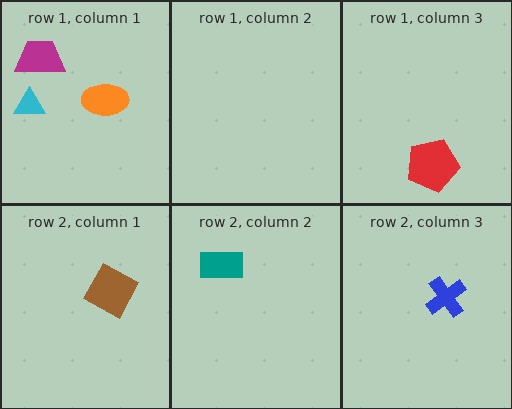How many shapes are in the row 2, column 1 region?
1.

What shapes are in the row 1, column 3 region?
The red pentagon.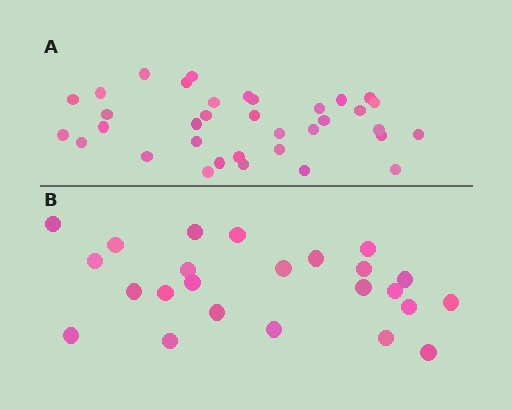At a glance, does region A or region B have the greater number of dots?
Region A (the top region) has more dots.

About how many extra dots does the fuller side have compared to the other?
Region A has roughly 12 or so more dots than region B.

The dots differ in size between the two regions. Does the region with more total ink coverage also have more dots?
No. Region B has more total ink coverage because its dots are larger, but region A actually contains more individual dots. Total area can be misleading — the number of items is what matters here.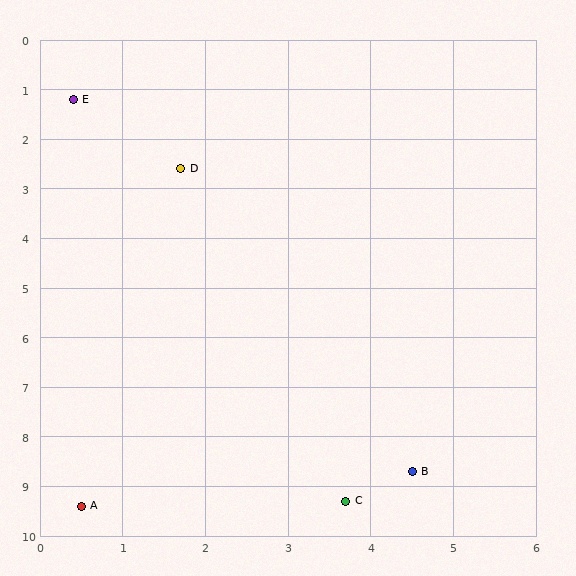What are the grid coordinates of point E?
Point E is at approximately (0.4, 1.2).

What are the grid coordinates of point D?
Point D is at approximately (1.7, 2.6).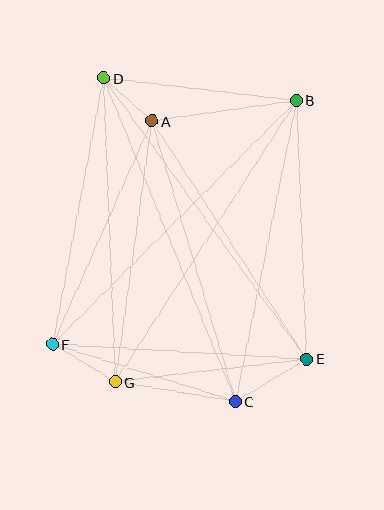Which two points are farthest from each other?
Points C and D are farthest from each other.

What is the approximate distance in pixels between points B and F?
The distance between B and F is approximately 345 pixels.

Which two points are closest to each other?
Points A and D are closest to each other.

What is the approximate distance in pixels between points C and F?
The distance between C and F is approximately 192 pixels.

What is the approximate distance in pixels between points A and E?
The distance between A and E is approximately 284 pixels.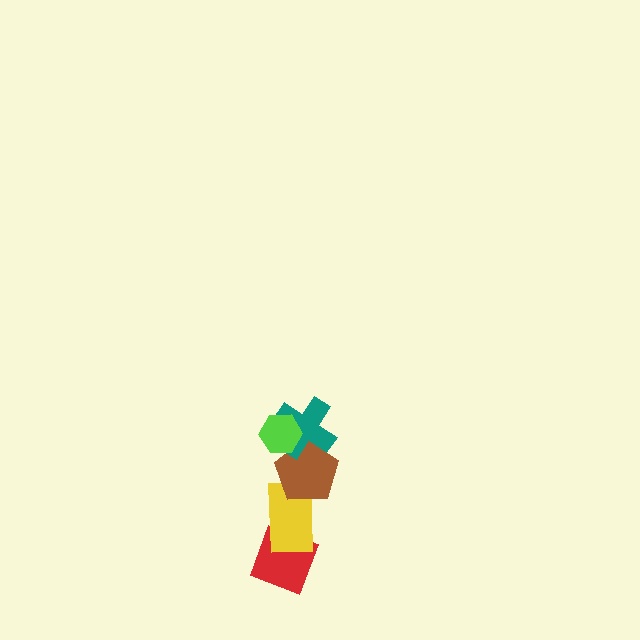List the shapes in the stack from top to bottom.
From top to bottom: the lime hexagon, the teal cross, the brown pentagon, the yellow rectangle, the red diamond.